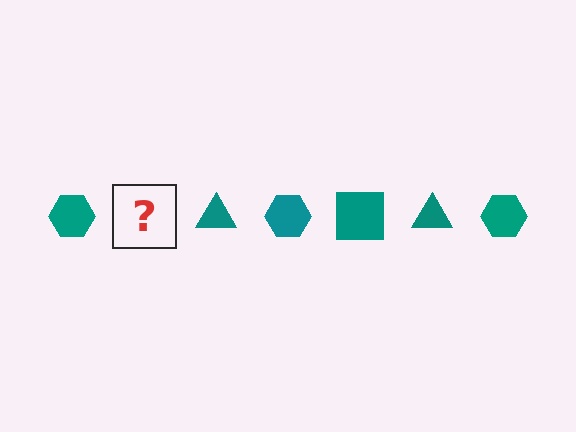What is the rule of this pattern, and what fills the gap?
The rule is that the pattern cycles through hexagon, square, triangle shapes in teal. The gap should be filled with a teal square.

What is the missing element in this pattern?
The missing element is a teal square.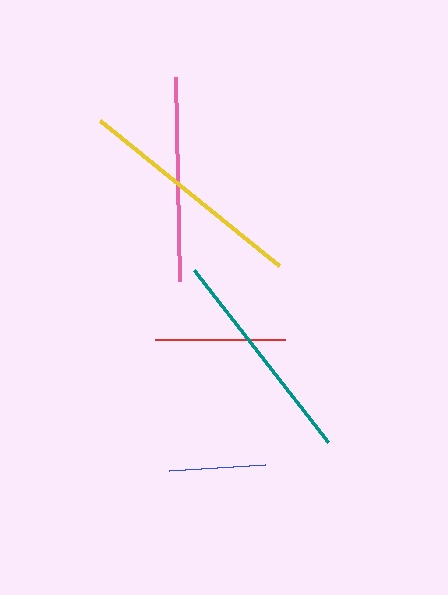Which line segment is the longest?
The yellow line is the longest at approximately 231 pixels.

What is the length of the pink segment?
The pink segment is approximately 204 pixels long.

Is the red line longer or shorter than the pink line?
The pink line is longer than the red line.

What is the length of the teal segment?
The teal segment is approximately 218 pixels long.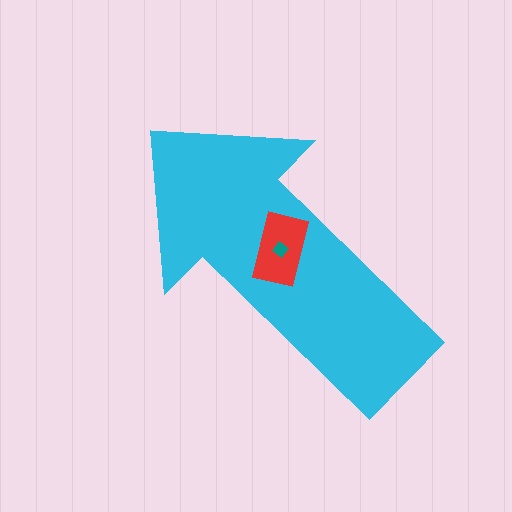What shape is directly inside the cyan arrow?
The red rectangle.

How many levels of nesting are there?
3.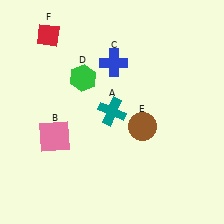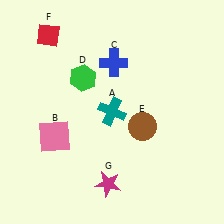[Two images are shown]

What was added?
A magenta star (G) was added in Image 2.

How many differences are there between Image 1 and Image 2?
There is 1 difference between the two images.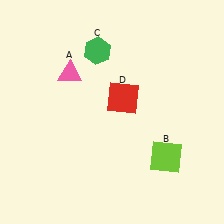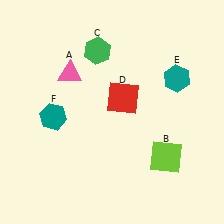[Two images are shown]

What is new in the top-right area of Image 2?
A teal hexagon (E) was added in the top-right area of Image 2.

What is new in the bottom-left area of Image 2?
A teal hexagon (F) was added in the bottom-left area of Image 2.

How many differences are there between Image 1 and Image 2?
There are 2 differences between the two images.